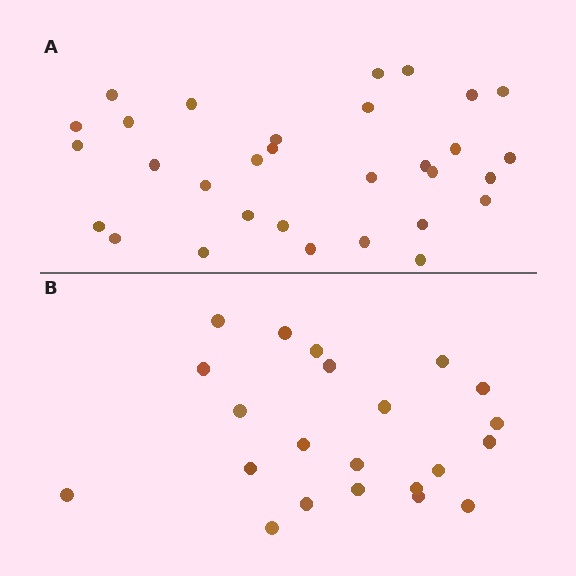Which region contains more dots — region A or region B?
Region A (the top region) has more dots.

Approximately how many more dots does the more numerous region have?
Region A has roughly 8 or so more dots than region B.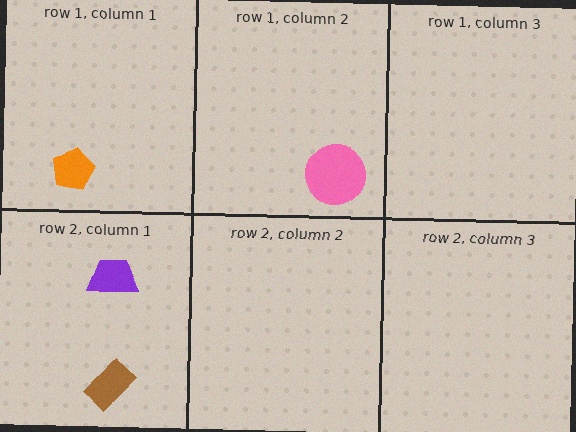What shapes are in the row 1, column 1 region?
The orange pentagon.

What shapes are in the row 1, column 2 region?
The pink circle.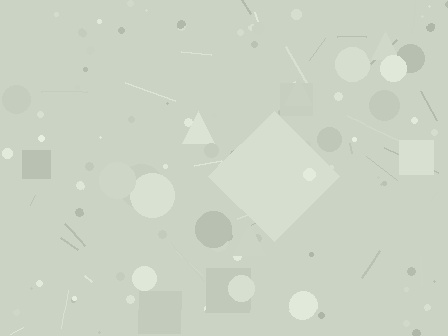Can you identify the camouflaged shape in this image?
The camouflaged shape is a diamond.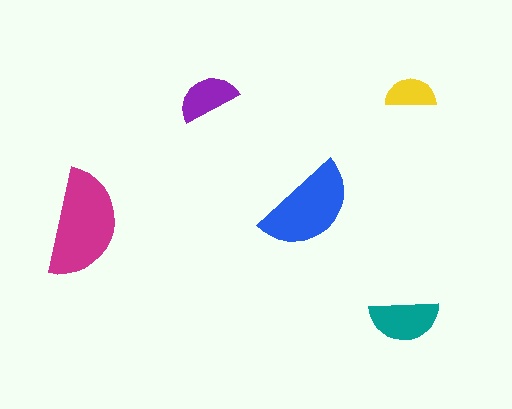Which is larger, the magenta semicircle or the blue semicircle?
The magenta one.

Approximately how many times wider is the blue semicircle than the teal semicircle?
About 1.5 times wider.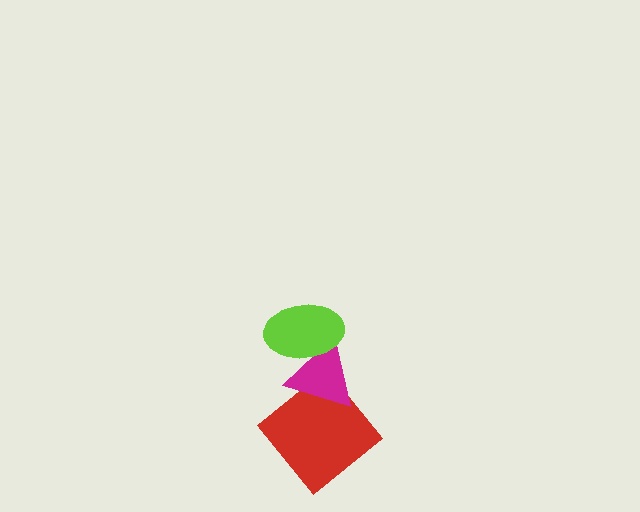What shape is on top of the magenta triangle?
The lime ellipse is on top of the magenta triangle.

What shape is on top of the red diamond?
The magenta triangle is on top of the red diamond.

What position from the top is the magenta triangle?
The magenta triangle is 2nd from the top.